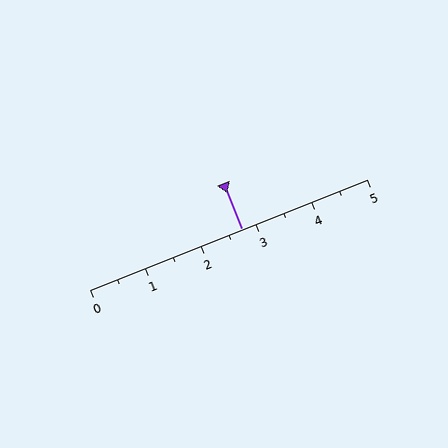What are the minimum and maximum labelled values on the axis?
The axis runs from 0 to 5.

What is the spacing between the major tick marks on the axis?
The major ticks are spaced 1 apart.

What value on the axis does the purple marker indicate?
The marker indicates approximately 2.8.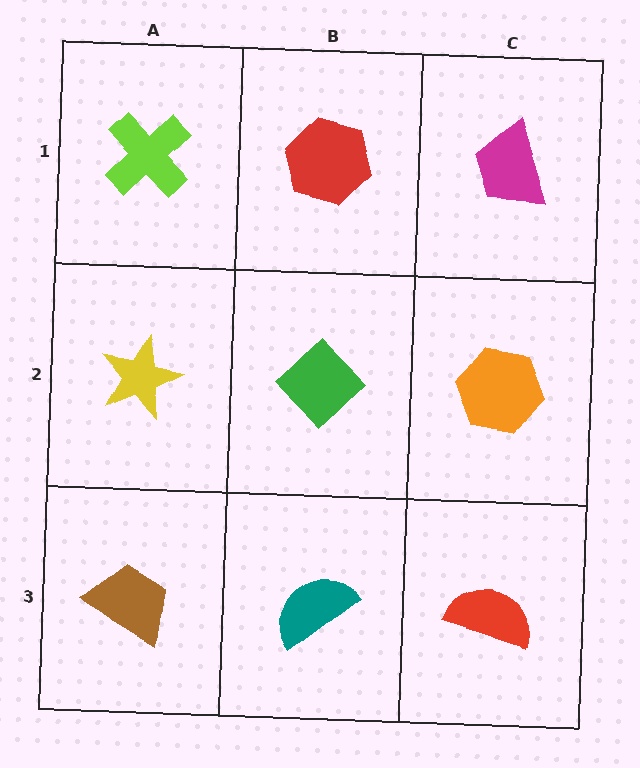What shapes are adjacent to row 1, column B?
A green diamond (row 2, column B), a lime cross (row 1, column A), a magenta trapezoid (row 1, column C).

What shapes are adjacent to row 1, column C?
An orange hexagon (row 2, column C), a red hexagon (row 1, column B).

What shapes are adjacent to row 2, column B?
A red hexagon (row 1, column B), a teal semicircle (row 3, column B), a yellow star (row 2, column A), an orange hexagon (row 2, column C).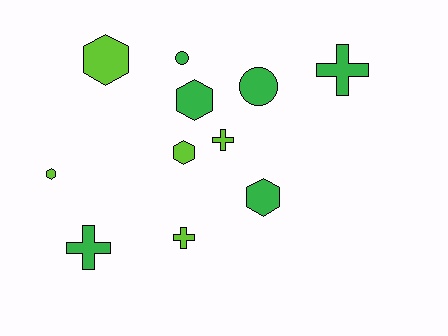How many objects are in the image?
There are 11 objects.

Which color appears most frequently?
Green, with 6 objects.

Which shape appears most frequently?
Hexagon, with 5 objects.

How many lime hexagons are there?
There are 3 lime hexagons.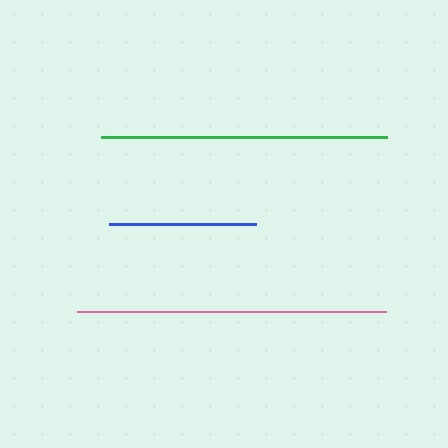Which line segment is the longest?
The pink line is the longest at approximately 309 pixels.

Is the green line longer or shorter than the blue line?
The green line is longer than the blue line.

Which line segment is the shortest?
The blue line is the shortest at approximately 148 pixels.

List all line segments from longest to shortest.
From longest to shortest: pink, green, blue.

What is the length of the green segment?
The green segment is approximately 286 pixels long.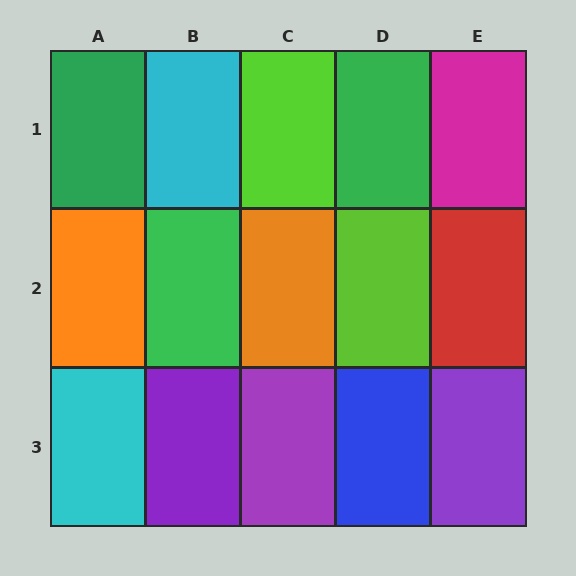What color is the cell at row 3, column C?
Purple.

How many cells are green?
3 cells are green.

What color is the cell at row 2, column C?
Orange.